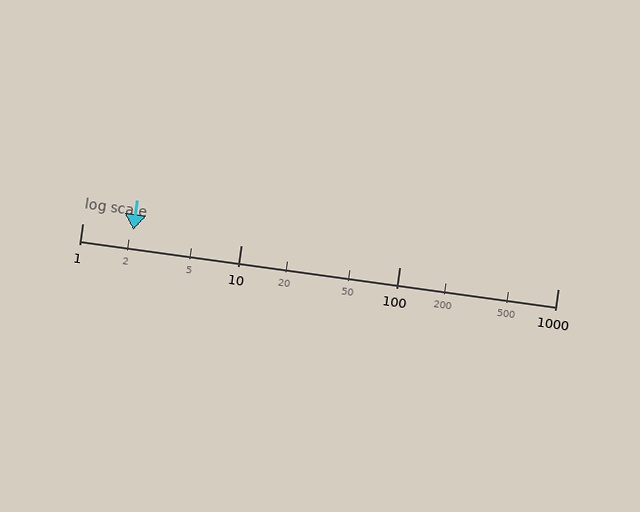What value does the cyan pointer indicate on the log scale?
The pointer indicates approximately 2.1.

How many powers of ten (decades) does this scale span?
The scale spans 3 decades, from 1 to 1000.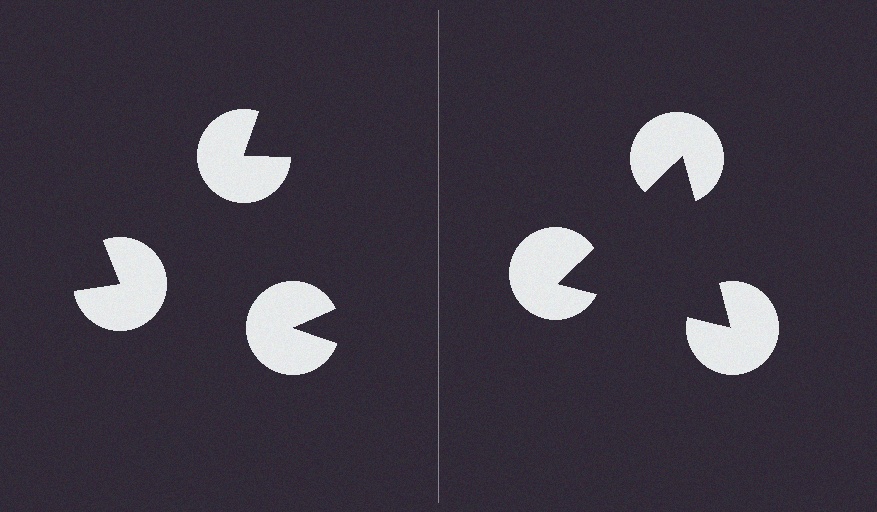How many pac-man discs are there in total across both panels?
6 — 3 on each side.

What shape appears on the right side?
An illusory triangle.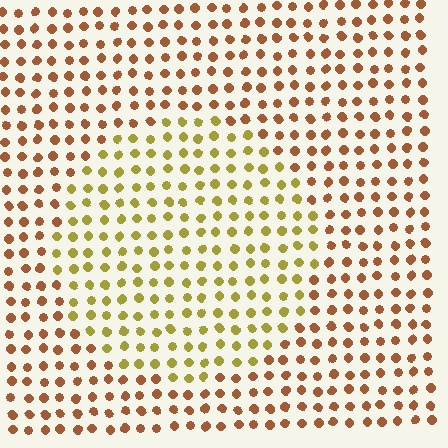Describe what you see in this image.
The image is filled with small brown elements in a uniform arrangement. A circle-shaped region is visible where the elements are tinted to a slightly different hue, forming a subtle color boundary.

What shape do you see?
I see a circle.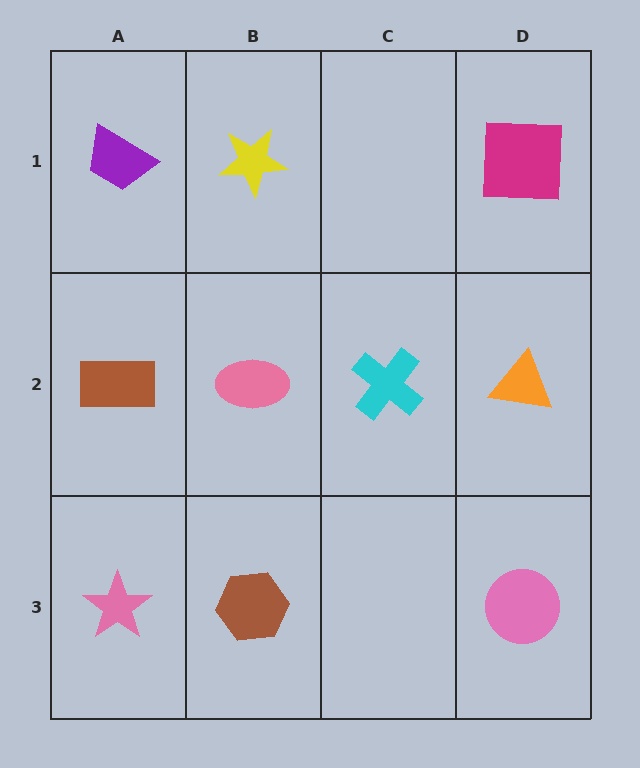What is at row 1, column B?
A yellow star.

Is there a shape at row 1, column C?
No, that cell is empty.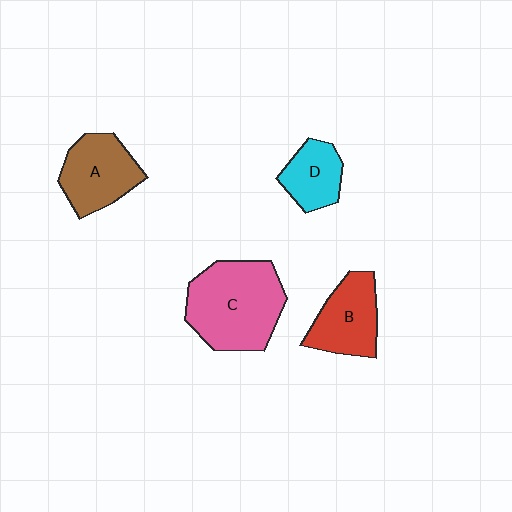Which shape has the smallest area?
Shape D (cyan).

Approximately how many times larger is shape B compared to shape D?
Approximately 1.4 times.